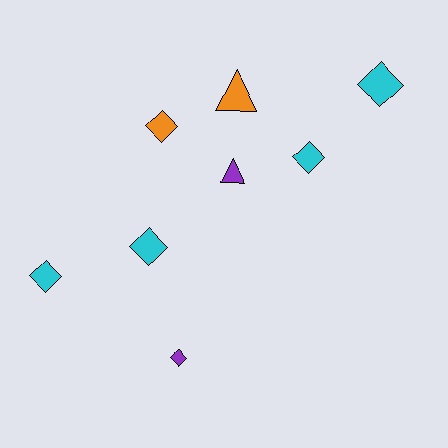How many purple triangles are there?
There is 1 purple triangle.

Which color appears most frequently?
Cyan, with 4 objects.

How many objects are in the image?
There are 8 objects.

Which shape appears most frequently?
Diamond, with 6 objects.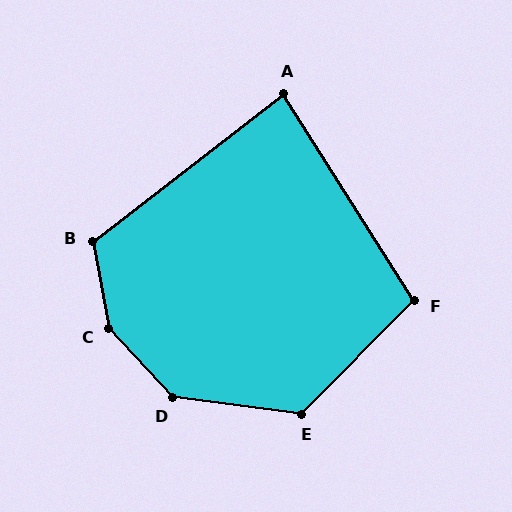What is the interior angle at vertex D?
Approximately 140 degrees (obtuse).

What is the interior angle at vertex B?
Approximately 117 degrees (obtuse).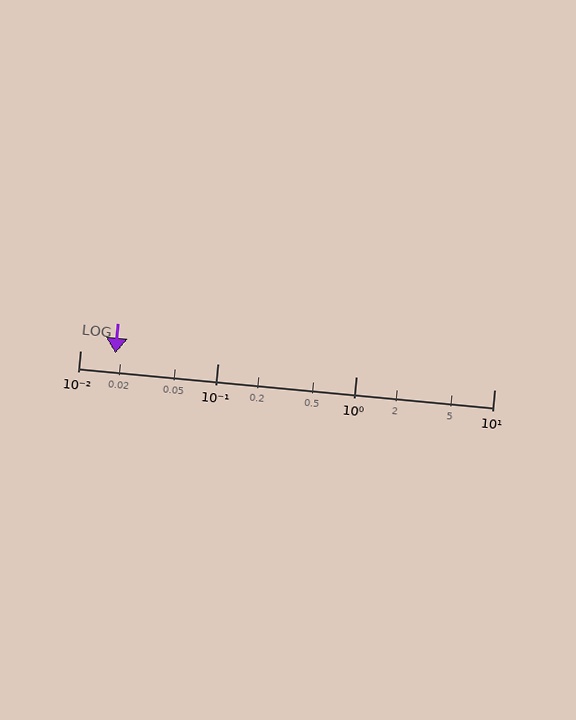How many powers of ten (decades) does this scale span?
The scale spans 3 decades, from 0.01 to 10.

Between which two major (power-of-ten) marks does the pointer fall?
The pointer is between 0.01 and 0.1.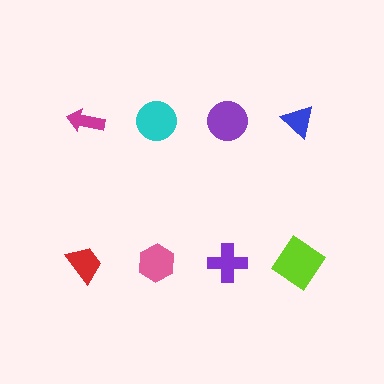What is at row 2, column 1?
A red trapezoid.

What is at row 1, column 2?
A cyan circle.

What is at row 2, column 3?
A purple cross.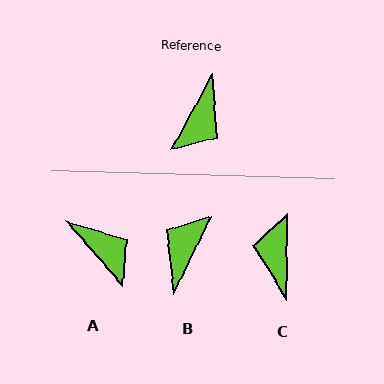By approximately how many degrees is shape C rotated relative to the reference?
Approximately 152 degrees clockwise.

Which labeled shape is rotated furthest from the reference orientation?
B, about 178 degrees away.